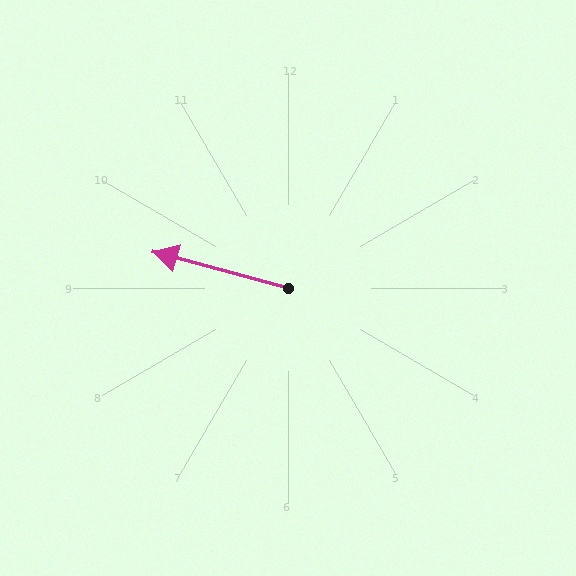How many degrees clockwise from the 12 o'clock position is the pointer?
Approximately 285 degrees.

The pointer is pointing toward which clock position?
Roughly 9 o'clock.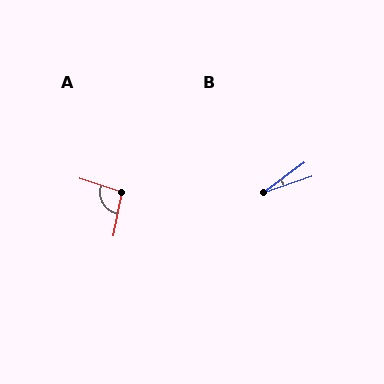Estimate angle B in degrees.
Approximately 17 degrees.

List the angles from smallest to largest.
B (17°), A (97°).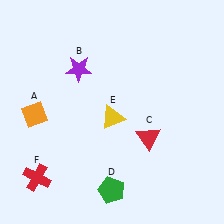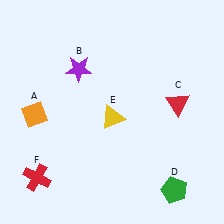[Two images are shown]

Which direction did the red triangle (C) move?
The red triangle (C) moved up.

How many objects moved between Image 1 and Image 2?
2 objects moved between the two images.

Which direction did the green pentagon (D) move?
The green pentagon (D) moved right.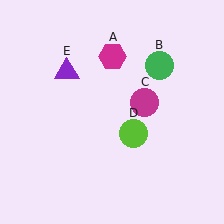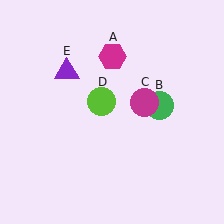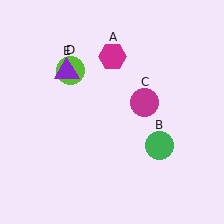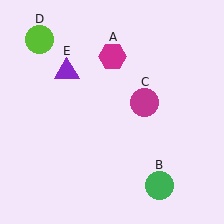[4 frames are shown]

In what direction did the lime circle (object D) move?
The lime circle (object D) moved up and to the left.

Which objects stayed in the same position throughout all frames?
Magenta hexagon (object A) and magenta circle (object C) and purple triangle (object E) remained stationary.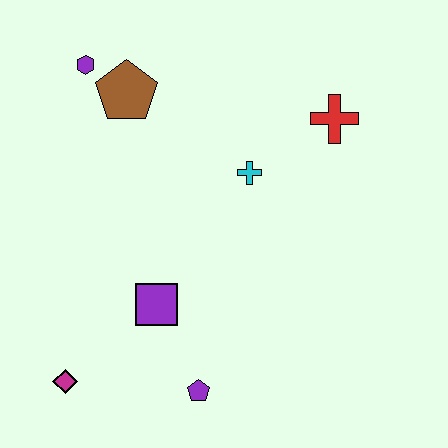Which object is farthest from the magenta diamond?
The red cross is farthest from the magenta diamond.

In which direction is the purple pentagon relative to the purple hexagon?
The purple pentagon is below the purple hexagon.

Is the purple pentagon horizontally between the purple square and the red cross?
Yes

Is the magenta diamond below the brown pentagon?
Yes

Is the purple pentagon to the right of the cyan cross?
No